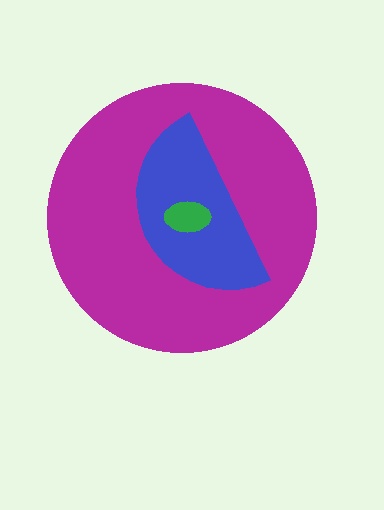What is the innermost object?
The green ellipse.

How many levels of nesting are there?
3.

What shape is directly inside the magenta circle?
The blue semicircle.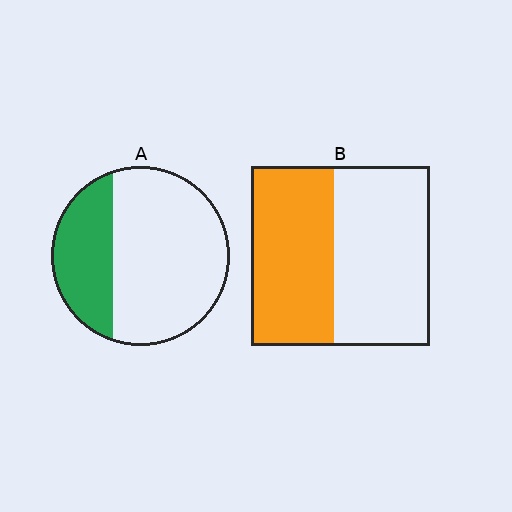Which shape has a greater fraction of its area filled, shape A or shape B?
Shape B.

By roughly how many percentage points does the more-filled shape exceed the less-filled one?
By roughly 15 percentage points (B over A).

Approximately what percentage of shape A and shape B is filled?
A is approximately 30% and B is approximately 45%.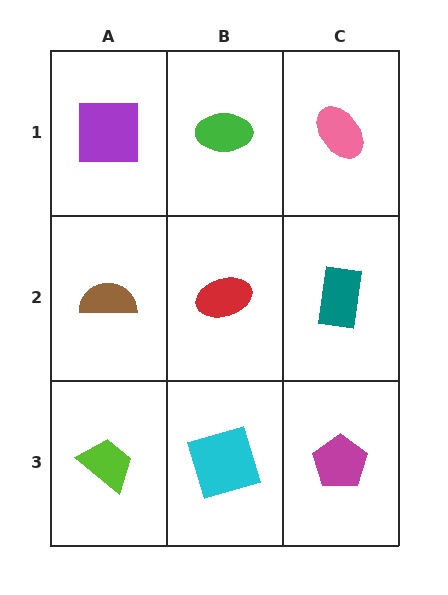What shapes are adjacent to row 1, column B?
A red ellipse (row 2, column B), a purple square (row 1, column A), a pink ellipse (row 1, column C).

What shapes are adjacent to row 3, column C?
A teal rectangle (row 2, column C), a cyan square (row 3, column B).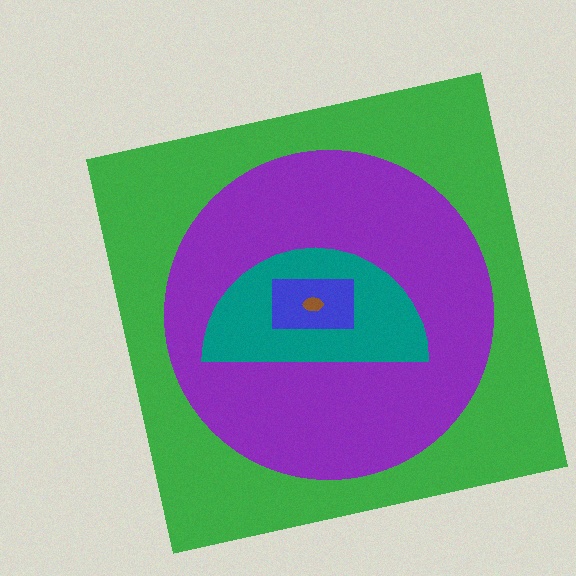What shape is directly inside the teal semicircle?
The blue rectangle.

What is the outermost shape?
The green square.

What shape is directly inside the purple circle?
The teal semicircle.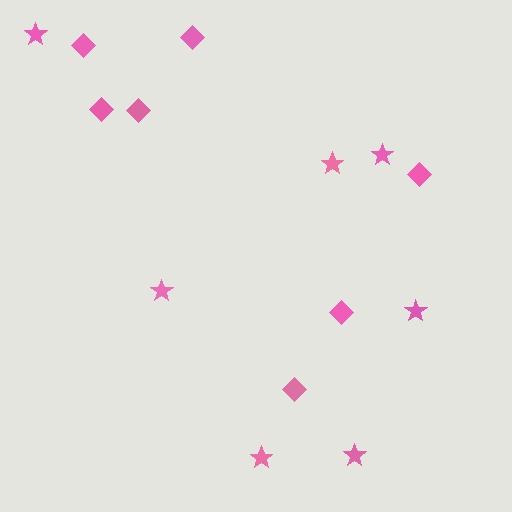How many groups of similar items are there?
There are 2 groups: one group of diamonds (7) and one group of stars (7).